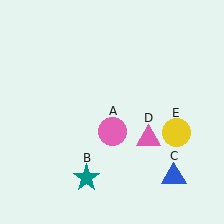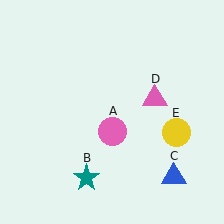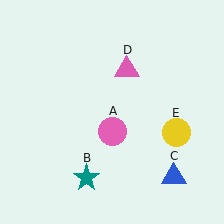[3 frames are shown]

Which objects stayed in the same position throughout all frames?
Pink circle (object A) and teal star (object B) and blue triangle (object C) and yellow circle (object E) remained stationary.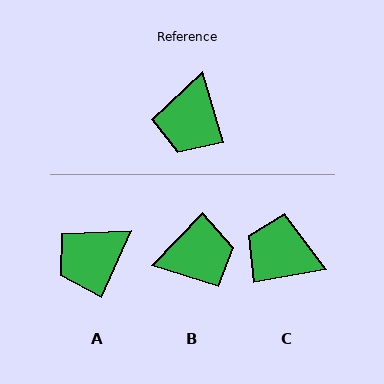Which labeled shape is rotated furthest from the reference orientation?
B, about 120 degrees away.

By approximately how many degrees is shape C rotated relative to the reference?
Approximately 96 degrees clockwise.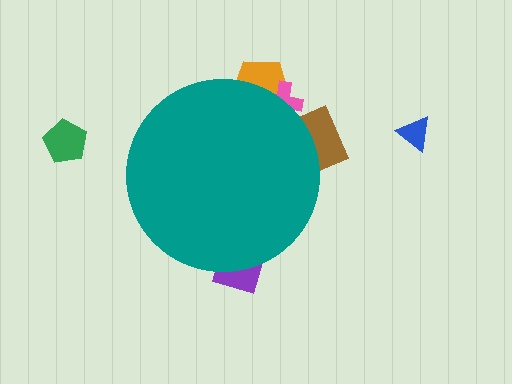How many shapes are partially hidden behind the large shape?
4 shapes are partially hidden.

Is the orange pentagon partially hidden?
Yes, the orange pentagon is partially hidden behind the teal circle.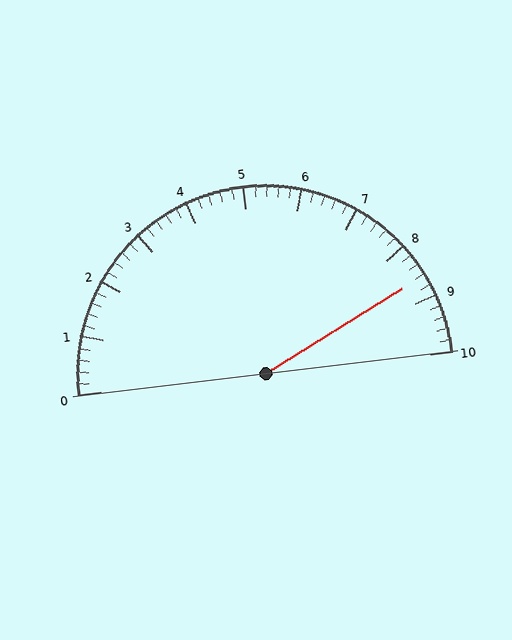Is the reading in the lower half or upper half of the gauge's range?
The reading is in the upper half of the range (0 to 10).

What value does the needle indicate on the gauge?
The needle indicates approximately 8.6.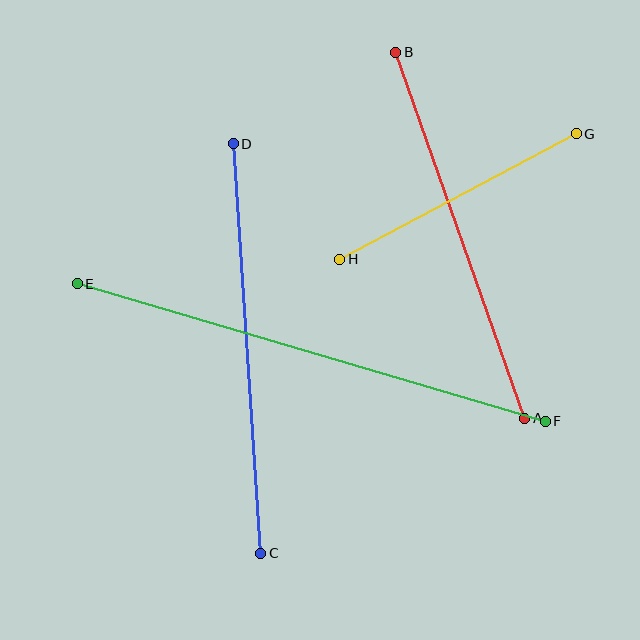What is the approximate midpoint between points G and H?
The midpoint is at approximately (458, 197) pixels.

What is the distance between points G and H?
The distance is approximately 267 pixels.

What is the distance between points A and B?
The distance is approximately 388 pixels.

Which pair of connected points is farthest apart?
Points E and F are farthest apart.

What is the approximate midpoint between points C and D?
The midpoint is at approximately (247, 349) pixels.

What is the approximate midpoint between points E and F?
The midpoint is at approximately (311, 353) pixels.